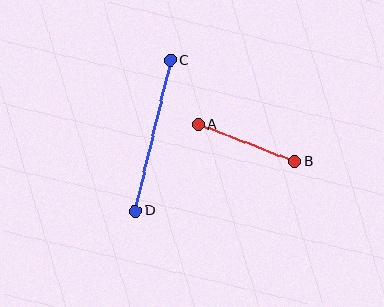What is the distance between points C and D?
The distance is approximately 155 pixels.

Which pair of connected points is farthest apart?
Points C and D are farthest apart.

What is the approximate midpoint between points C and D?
The midpoint is at approximately (153, 136) pixels.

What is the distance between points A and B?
The distance is approximately 103 pixels.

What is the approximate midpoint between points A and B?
The midpoint is at approximately (247, 143) pixels.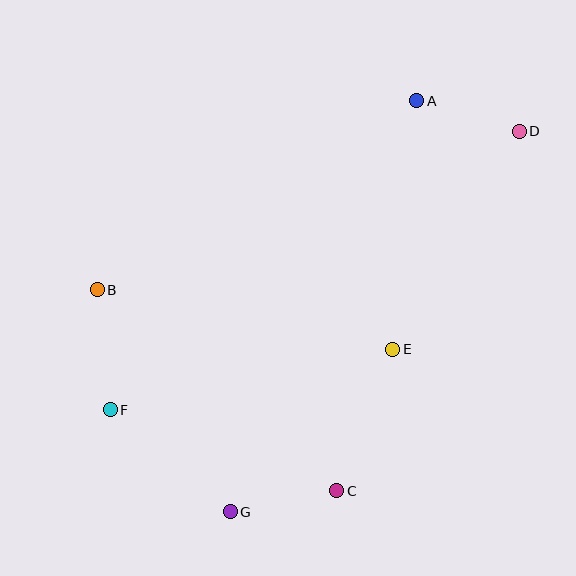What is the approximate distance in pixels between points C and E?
The distance between C and E is approximately 152 pixels.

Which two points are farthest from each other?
Points D and F are farthest from each other.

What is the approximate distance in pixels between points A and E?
The distance between A and E is approximately 250 pixels.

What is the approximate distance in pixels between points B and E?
The distance between B and E is approximately 302 pixels.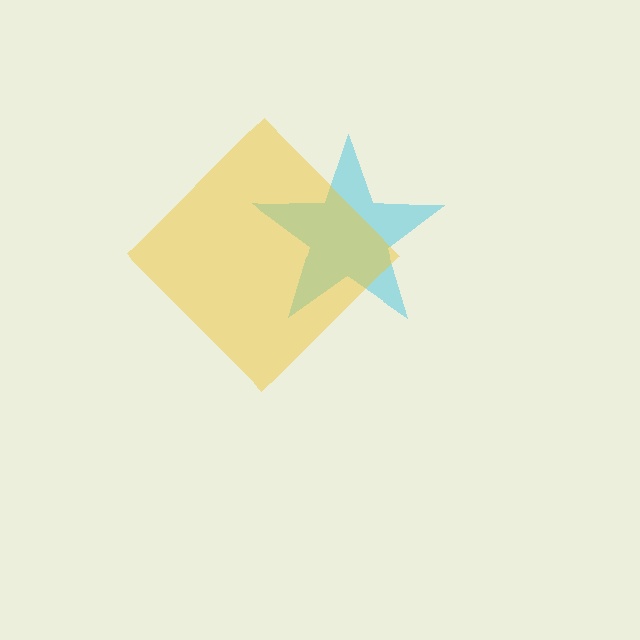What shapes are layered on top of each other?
The layered shapes are: a cyan star, a yellow diamond.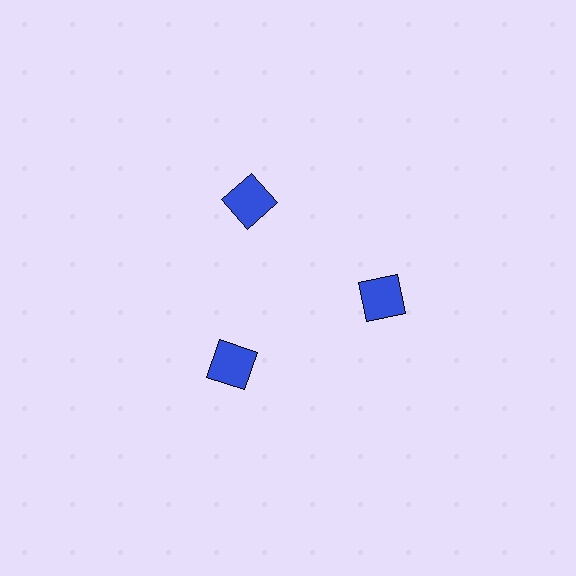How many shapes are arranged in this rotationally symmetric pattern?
There are 3 shapes, arranged in 3 groups of 1.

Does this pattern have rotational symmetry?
Yes, this pattern has 3-fold rotational symmetry. It looks the same after rotating 120 degrees around the center.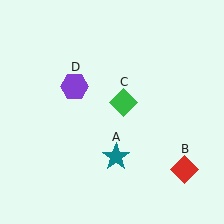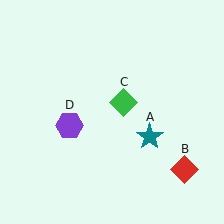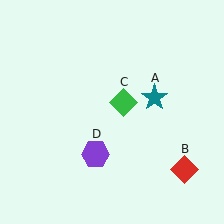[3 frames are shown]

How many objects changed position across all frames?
2 objects changed position: teal star (object A), purple hexagon (object D).